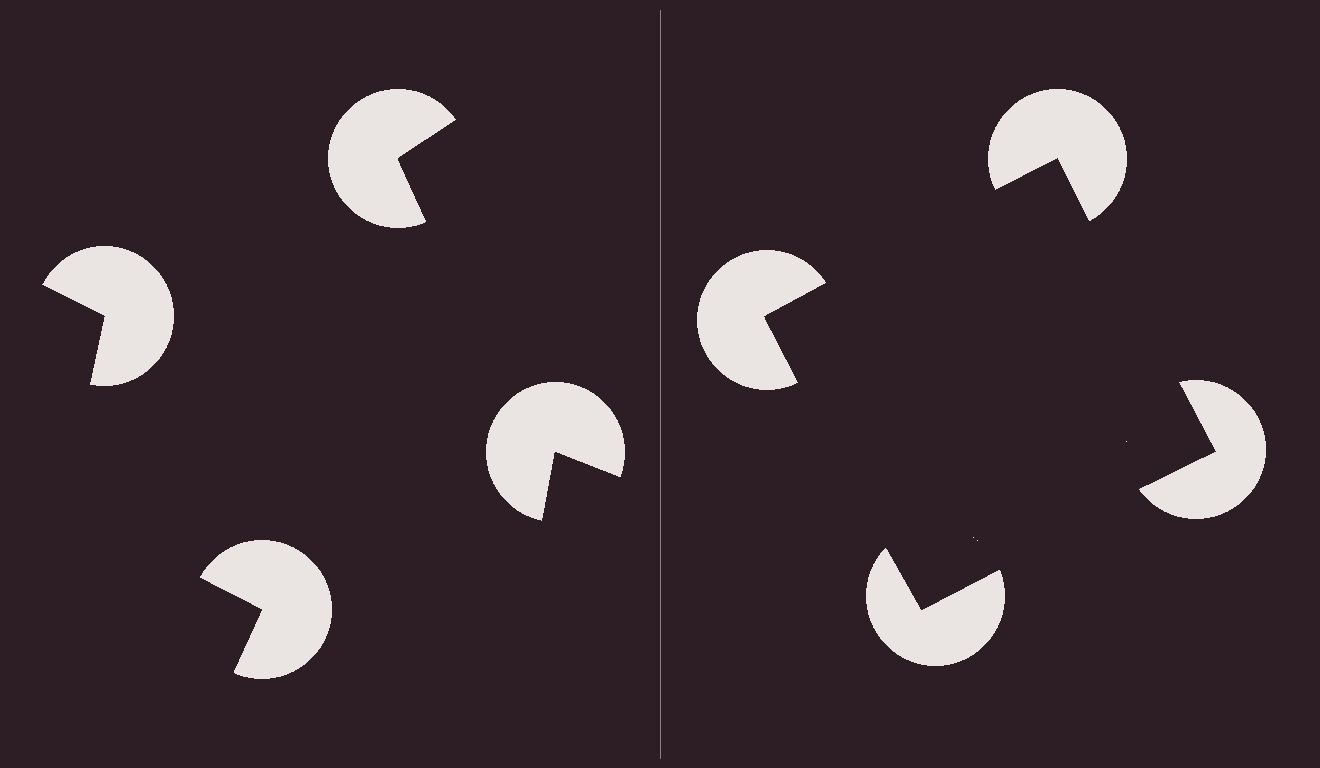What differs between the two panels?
The pac-man discs are positioned identically on both sides; only the wedge orientations differ. On the right they align to a square; on the left they are misaligned.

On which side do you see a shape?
An illusory square appears on the right side. On the left side the wedge cuts are rotated, so no coherent shape forms.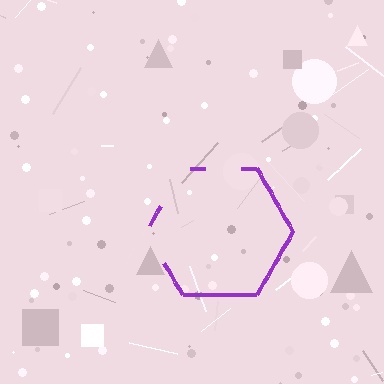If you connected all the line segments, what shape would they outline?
They would outline a hexagon.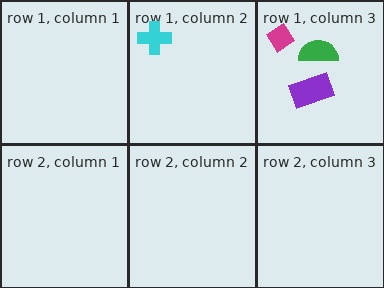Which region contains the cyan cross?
The row 1, column 2 region.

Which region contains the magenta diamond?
The row 1, column 3 region.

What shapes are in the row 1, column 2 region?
The cyan cross.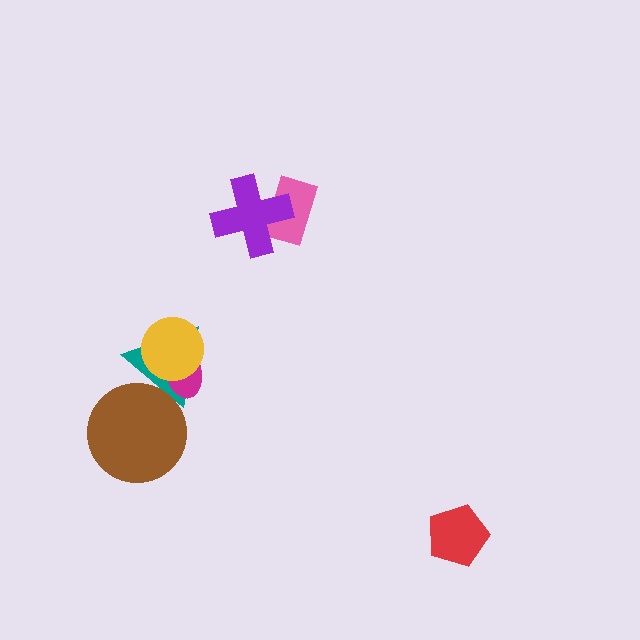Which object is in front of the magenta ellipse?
The yellow circle is in front of the magenta ellipse.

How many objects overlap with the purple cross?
1 object overlaps with the purple cross.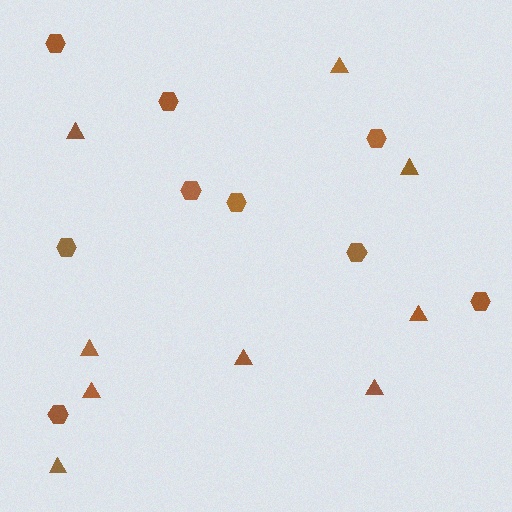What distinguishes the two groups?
There are 2 groups: one group of hexagons (9) and one group of triangles (9).